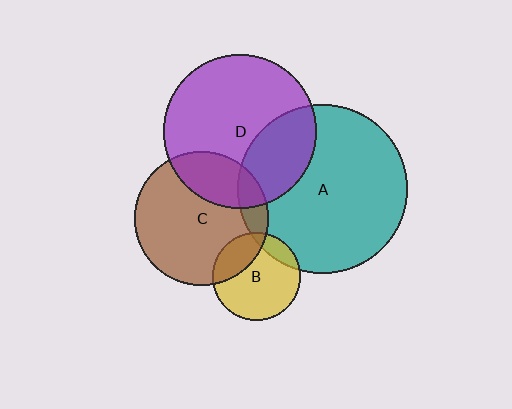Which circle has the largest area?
Circle A (teal).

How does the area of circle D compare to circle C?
Approximately 1.3 times.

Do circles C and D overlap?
Yes.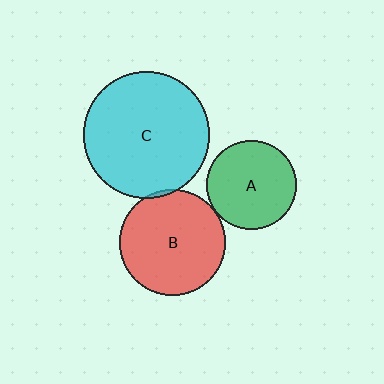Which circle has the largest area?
Circle C (cyan).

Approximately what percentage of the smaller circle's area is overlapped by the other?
Approximately 5%.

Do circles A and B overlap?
Yes.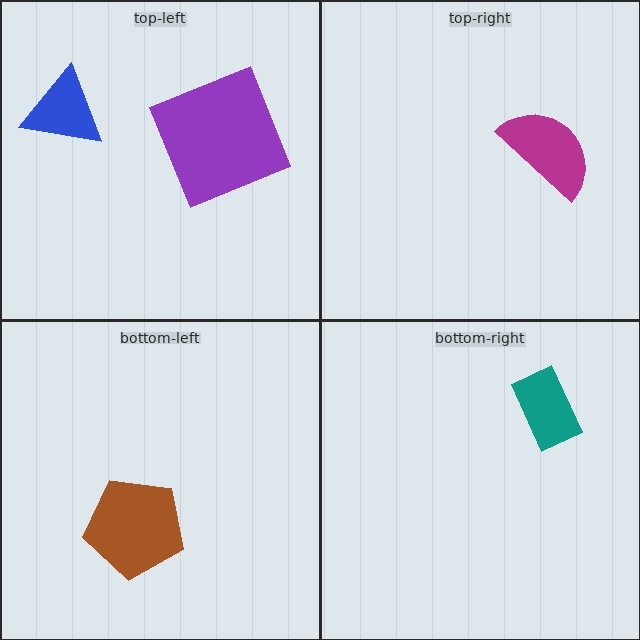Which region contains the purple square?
The top-left region.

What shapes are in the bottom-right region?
The teal rectangle.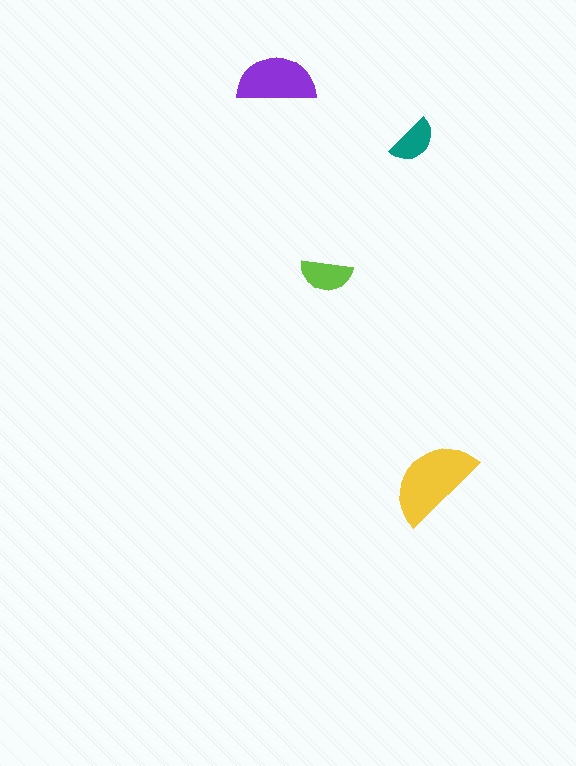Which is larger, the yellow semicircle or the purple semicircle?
The yellow one.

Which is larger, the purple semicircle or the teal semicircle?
The purple one.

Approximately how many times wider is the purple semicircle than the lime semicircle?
About 1.5 times wider.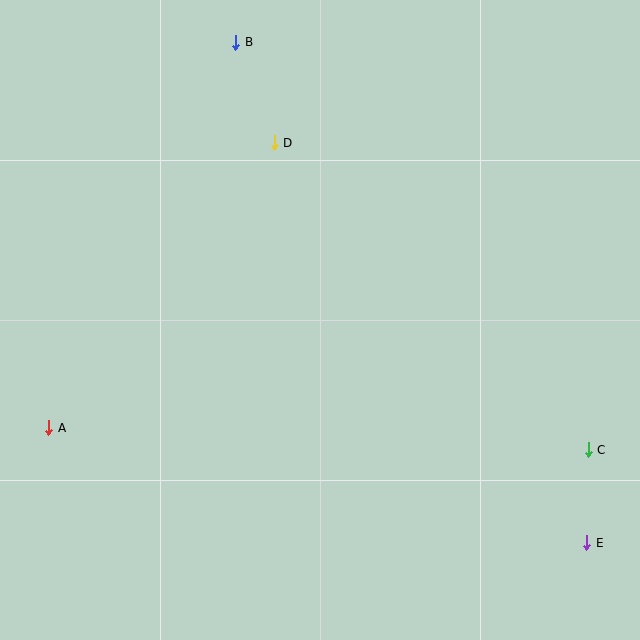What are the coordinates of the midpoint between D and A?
The midpoint between D and A is at (161, 285).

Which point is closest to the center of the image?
Point D at (274, 143) is closest to the center.